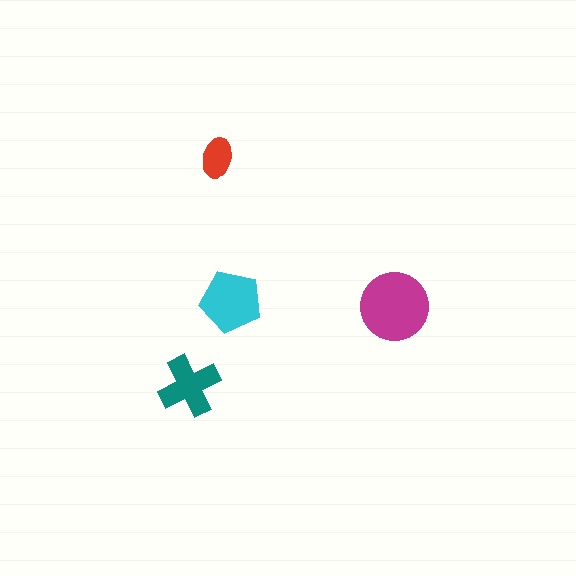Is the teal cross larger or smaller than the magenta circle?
Smaller.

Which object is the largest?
The magenta circle.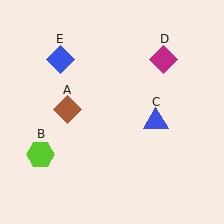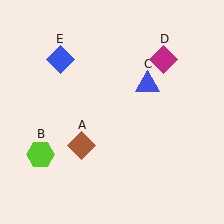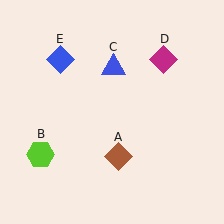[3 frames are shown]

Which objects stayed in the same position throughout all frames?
Lime hexagon (object B) and magenta diamond (object D) and blue diamond (object E) remained stationary.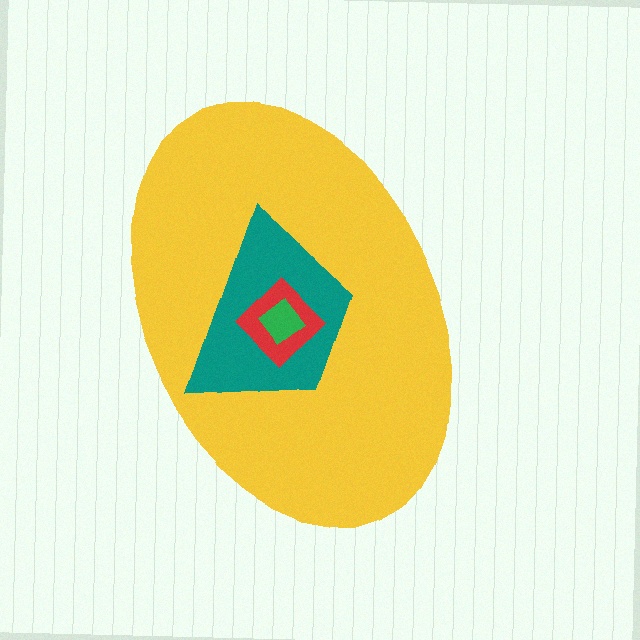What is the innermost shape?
The green diamond.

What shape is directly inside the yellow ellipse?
The teal trapezoid.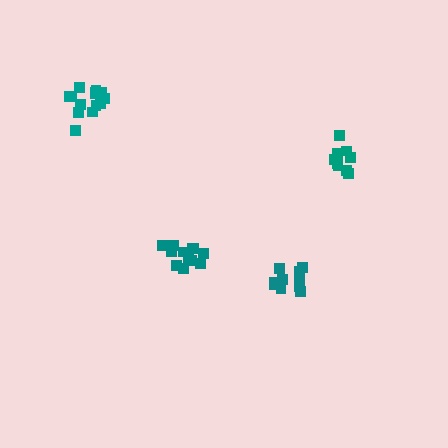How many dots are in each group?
Group 1: 14 dots, Group 2: 9 dots, Group 3: 12 dots, Group 4: 10 dots (45 total).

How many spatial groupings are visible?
There are 4 spatial groupings.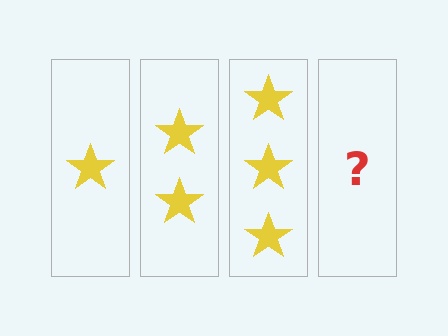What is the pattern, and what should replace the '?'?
The pattern is that each step adds one more star. The '?' should be 4 stars.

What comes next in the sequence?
The next element should be 4 stars.